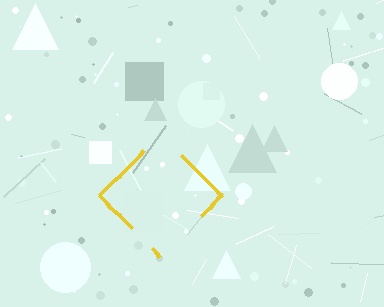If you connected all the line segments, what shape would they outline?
They would outline a diamond.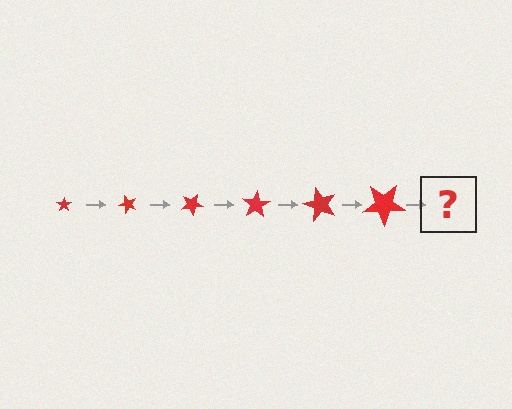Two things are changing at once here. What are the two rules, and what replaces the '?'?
The two rules are that the star grows larger each step and it rotates 50 degrees each step. The '?' should be a star, larger than the previous one and rotated 300 degrees from the start.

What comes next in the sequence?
The next element should be a star, larger than the previous one and rotated 300 degrees from the start.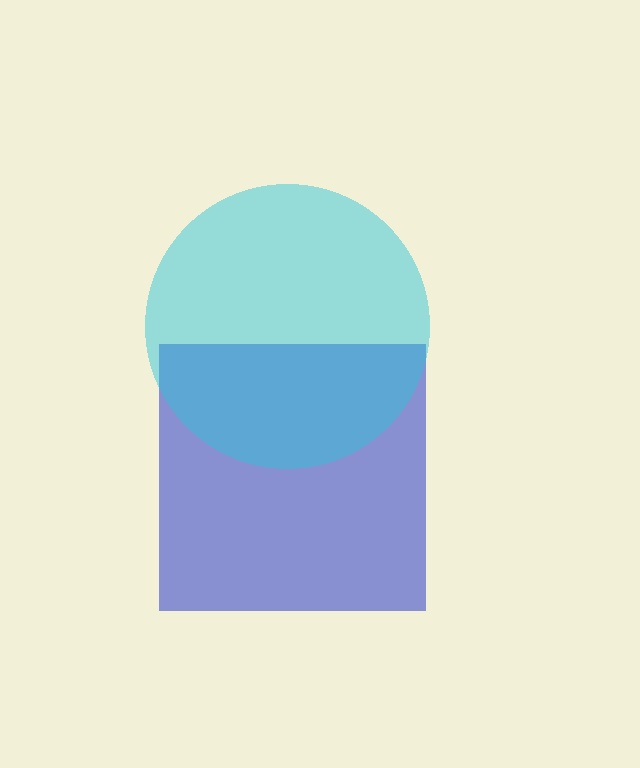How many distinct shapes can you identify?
There are 2 distinct shapes: a blue square, a cyan circle.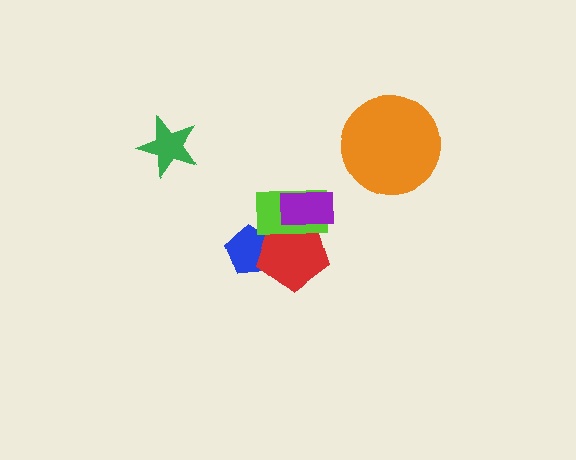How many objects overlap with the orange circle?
0 objects overlap with the orange circle.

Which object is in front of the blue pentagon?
The red pentagon is in front of the blue pentagon.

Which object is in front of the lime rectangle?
The purple rectangle is in front of the lime rectangle.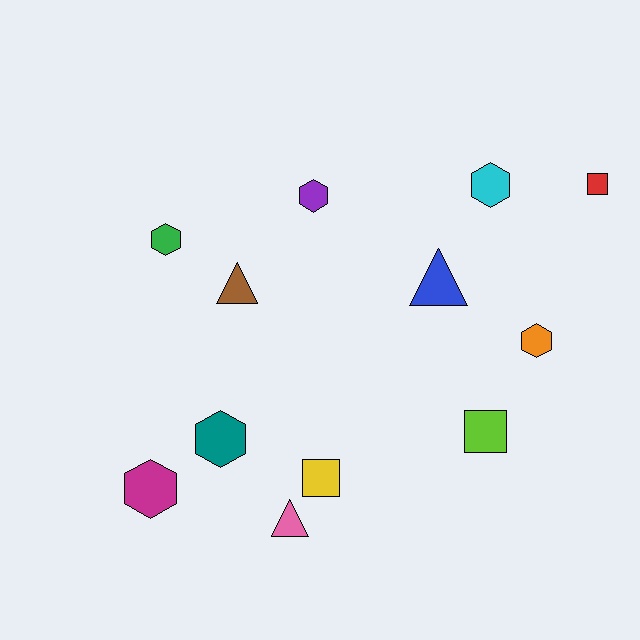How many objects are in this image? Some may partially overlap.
There are 12 objects.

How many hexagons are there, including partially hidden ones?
There are 6 hexagons.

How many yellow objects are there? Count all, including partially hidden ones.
There is 1 yellow object.